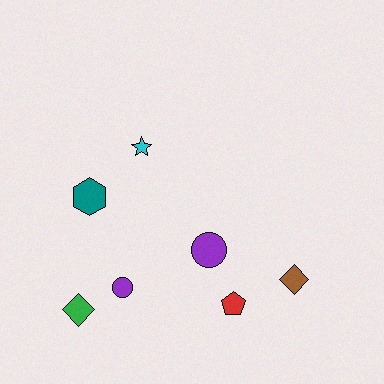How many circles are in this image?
There are 2 circles.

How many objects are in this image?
There are 7 objects.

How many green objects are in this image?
There is 1 green object.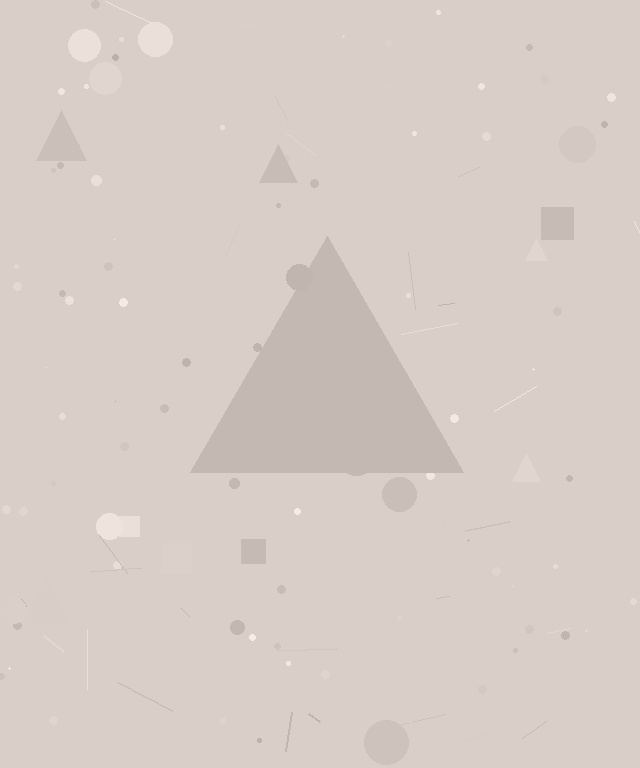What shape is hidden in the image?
A triangle is hidden in the image.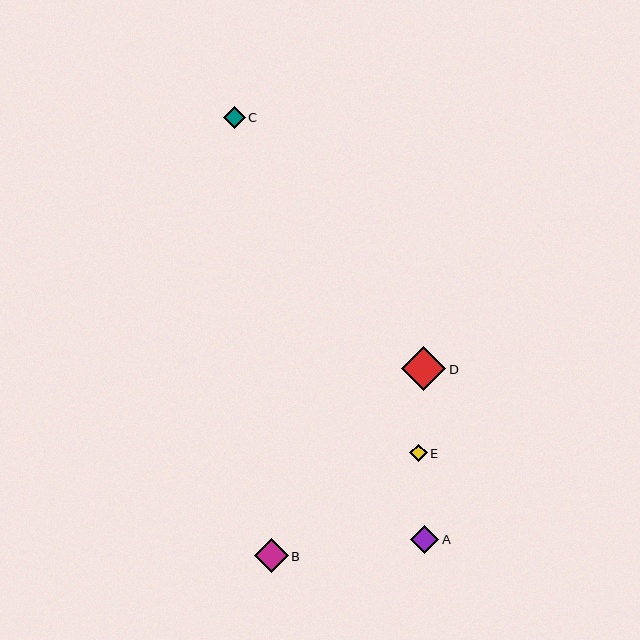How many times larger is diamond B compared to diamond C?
Diamond B is approximately 1.6 times the size of diamond C.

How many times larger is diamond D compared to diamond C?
Diamond D is approximately 2.1 times the size of diamond C.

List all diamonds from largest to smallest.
From largest to smallest: D, B, A, C, E.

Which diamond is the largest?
Diamond D is the largest with a size of approximately 44 pixels.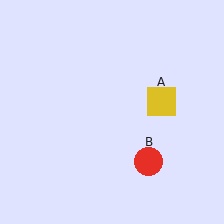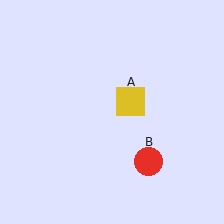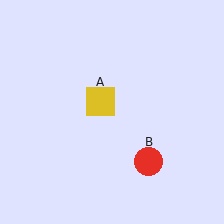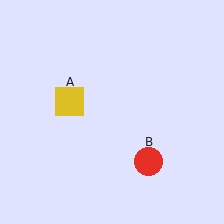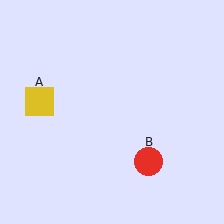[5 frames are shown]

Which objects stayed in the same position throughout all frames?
Red circle (object B) remained stationary.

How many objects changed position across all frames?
1 object changed position: yellow square (object A).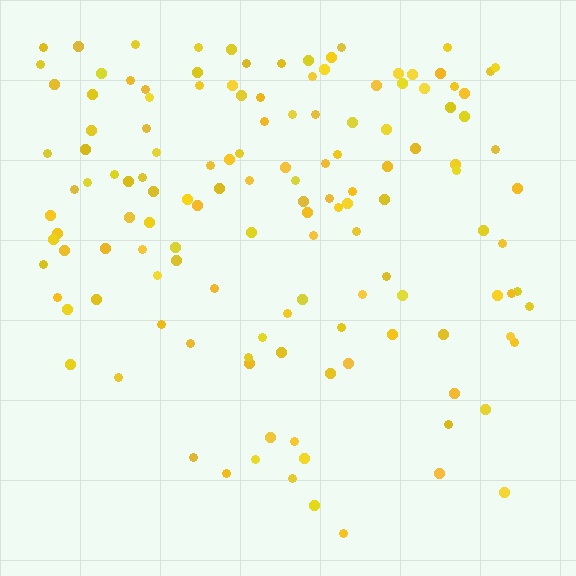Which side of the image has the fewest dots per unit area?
The bottom.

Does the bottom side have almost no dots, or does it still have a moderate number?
Still a moderate number, just noticeably fewer than the top.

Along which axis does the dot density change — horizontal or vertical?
Vertical.